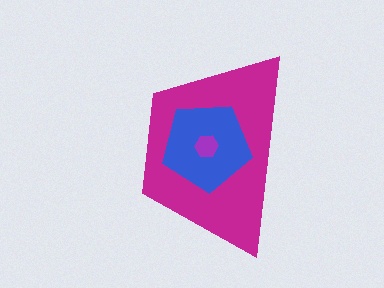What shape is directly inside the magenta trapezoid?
The blue pentagon.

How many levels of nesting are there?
3.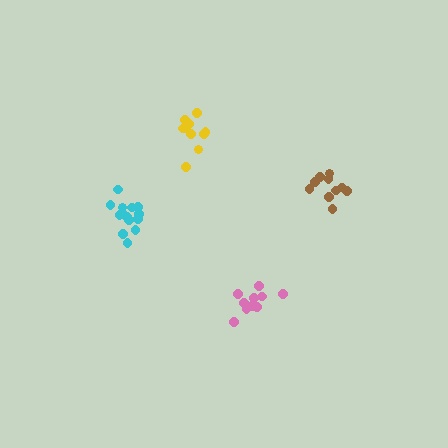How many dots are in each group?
Group 1: 14 dots, Group 2: 10 dots, Group 3: 10 dots, Group 4: 11 dots (45 total).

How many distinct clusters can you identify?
There are 4 distinct clusters.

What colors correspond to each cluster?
The clusters are colored: cyan, yellow, brown, pink.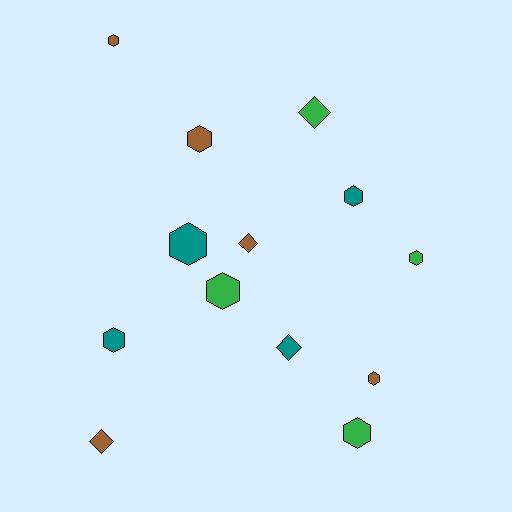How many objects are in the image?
There are 13 objects.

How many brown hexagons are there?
There are 3 brown hexagons.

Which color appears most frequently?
Brown, with 5 objects.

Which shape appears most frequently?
Hexagon, with 9 objects.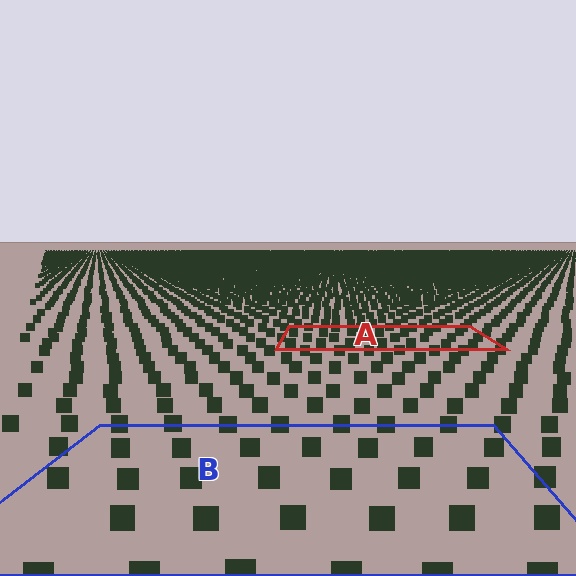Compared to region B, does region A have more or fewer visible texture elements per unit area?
Region A has more texture elements per unit area — they are packed more densely because it is farther away.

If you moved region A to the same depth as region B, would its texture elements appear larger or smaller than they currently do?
They would appear larger. At a closer depth, the same texture elements are projected at a bigger on-screen size.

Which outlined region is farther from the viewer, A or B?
Region A is farther from the viewer — the texture elements inside it appear smaller and more densely packed.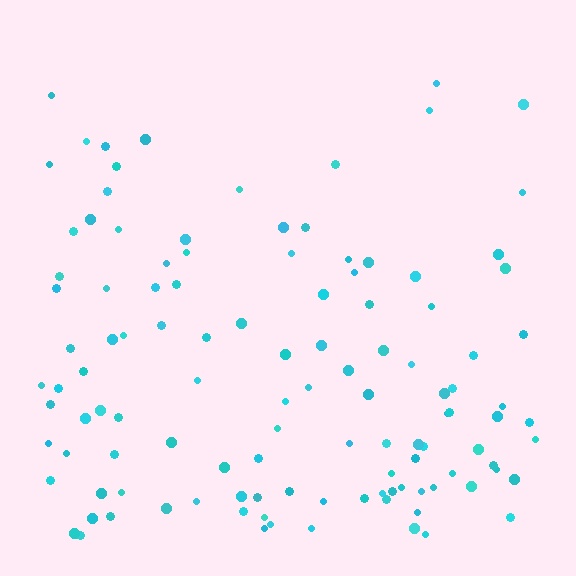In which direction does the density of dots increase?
From top to bottom, with the bottom side densest.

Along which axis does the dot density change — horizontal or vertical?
Vertical.